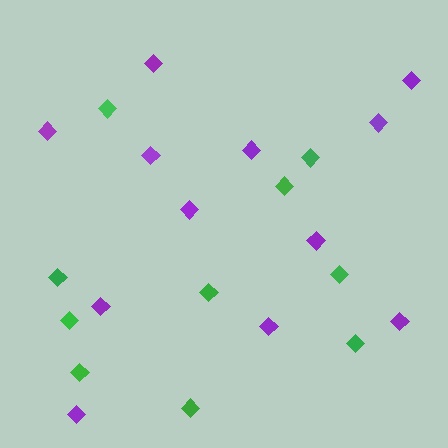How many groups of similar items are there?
There are 2 groups: one group of green diamonds (10) and one group of purple diamonds (12).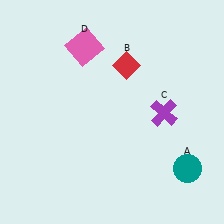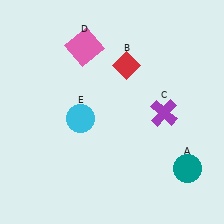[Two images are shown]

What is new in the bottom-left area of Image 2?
A cyan circle (E) was added in the bottom-left area of Image 2.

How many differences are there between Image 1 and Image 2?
There is 1 difference between the two images.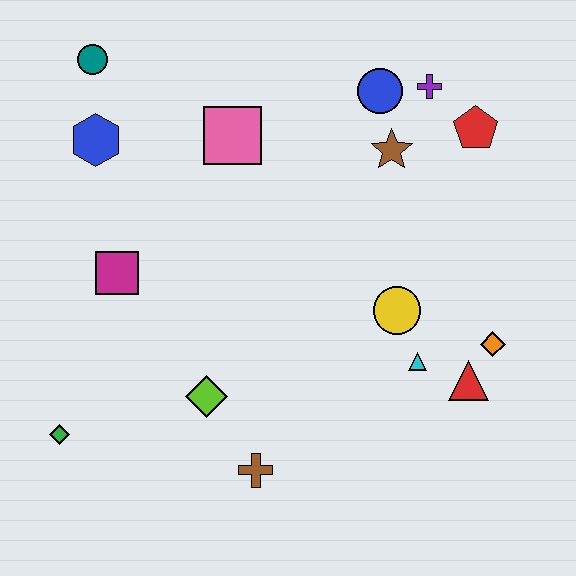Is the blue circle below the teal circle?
Yes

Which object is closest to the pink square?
The blue hexagon is closest to the pink square.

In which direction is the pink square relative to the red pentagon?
The pink square is to the left of the red pentagon.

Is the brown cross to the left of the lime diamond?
No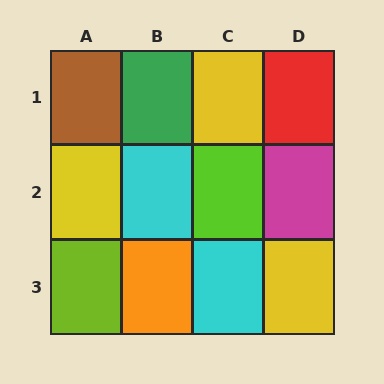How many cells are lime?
2 cells are lime.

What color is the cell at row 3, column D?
Yellow.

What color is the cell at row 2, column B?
Cyan.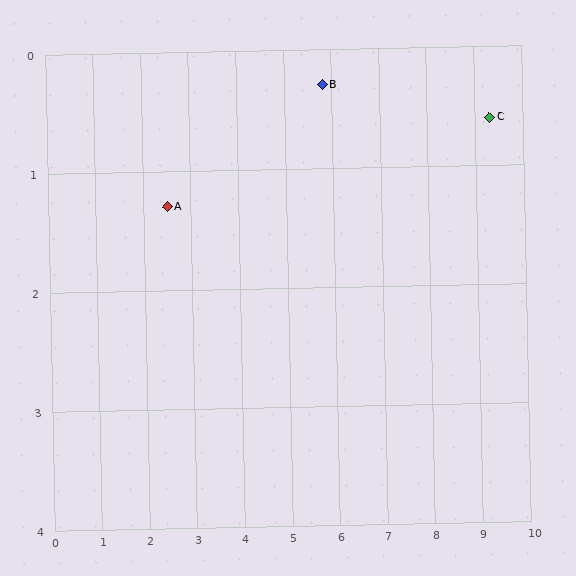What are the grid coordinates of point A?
Point A is at approximately (2.5, 1.3).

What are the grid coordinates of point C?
Point C is at approximately (9.3, 0.6).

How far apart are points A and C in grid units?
Points A and C are about 6.8 grid units apart.